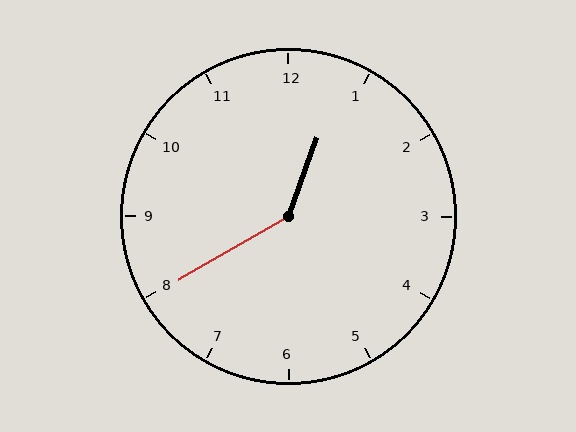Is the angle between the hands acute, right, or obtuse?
It is obtuse.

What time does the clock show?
12:40.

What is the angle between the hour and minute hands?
Approximately 140 degrees.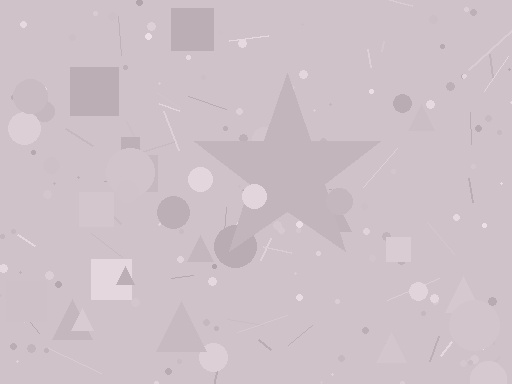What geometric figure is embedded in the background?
A star is embedded in the background.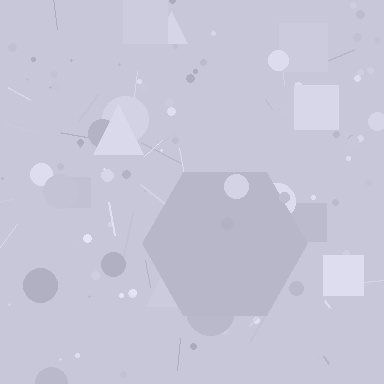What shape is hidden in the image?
A hexagon is hidden in the image.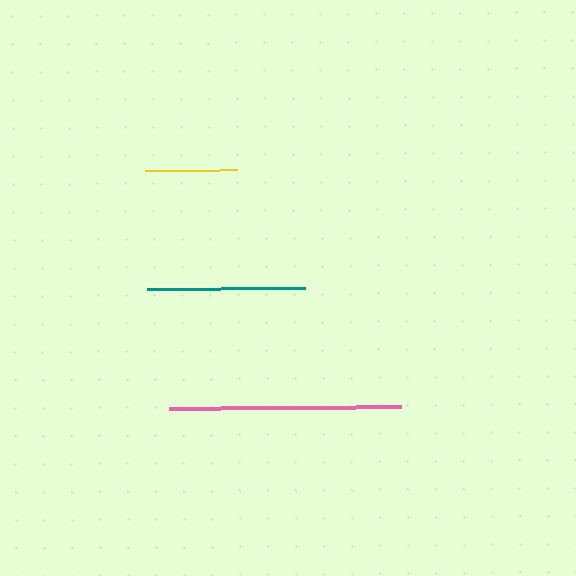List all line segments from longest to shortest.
From longest to shortest: pink, teal, yellow.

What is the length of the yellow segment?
The yellow segment is approximately 92 pixels long.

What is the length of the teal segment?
The teal segment is approximately 158 pixels long.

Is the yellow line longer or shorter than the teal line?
The teal line is longer than the yellow line.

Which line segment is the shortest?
The yellow line is the shortest at approximately 92 pixels.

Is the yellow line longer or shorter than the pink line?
The pink line is longer than the yellow line.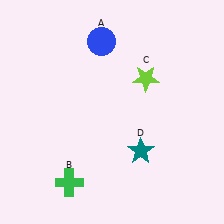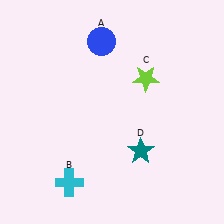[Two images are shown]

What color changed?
The cross (B) changed from green in Image 1 to cyan in Image 2.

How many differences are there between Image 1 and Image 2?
There is 1 difference between the two images.